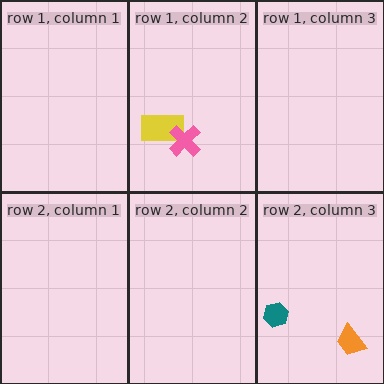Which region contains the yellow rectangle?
The row 1, column 2 region.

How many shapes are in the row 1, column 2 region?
2.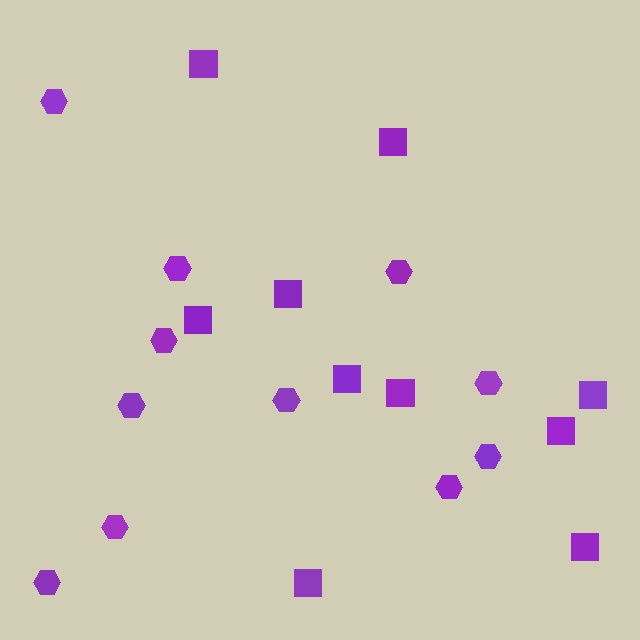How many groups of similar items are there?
There are 2 groups: one group of hexagons (11) and one group of squares (10).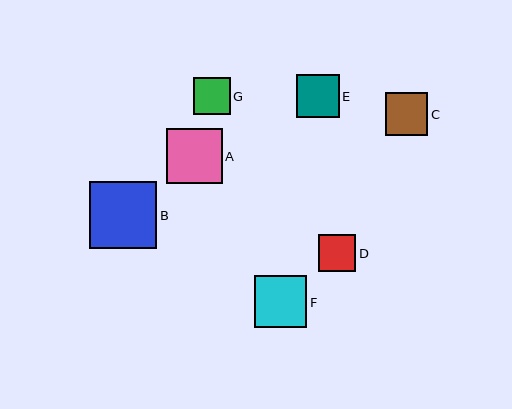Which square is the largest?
Square B is the largest with a size of approximately 67 pixels.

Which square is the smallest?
Square G is the smallest with a size of approximately 37 pixels.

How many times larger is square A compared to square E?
Square A is approximately 1.3 times the size of square E.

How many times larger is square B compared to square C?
Square B is approximately 1.6 times the size of square C.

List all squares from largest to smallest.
From largest to smallest: B, A, F, C, E, D, G.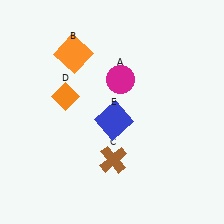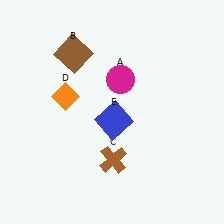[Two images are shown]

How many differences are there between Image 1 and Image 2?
There is 1 difference between the two images.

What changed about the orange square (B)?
In Image 1, B is orange. In Image 2, it changed to brown.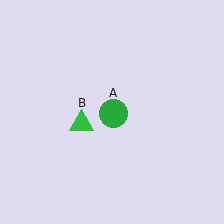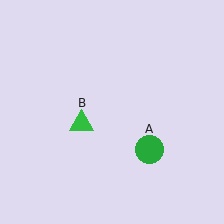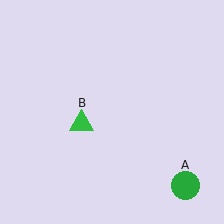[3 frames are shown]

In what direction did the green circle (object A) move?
The green circle (object A) moved down and to the right.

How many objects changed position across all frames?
1 object changed position: green circle (object A).